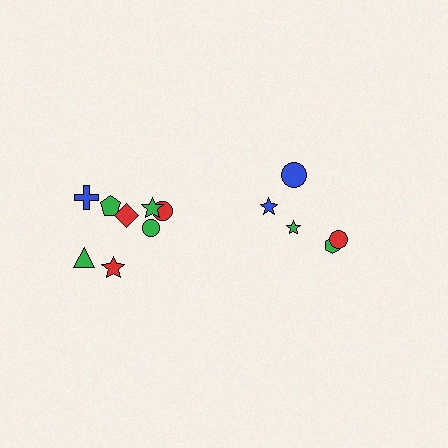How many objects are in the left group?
There are 8 objects.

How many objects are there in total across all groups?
There are 13 objects.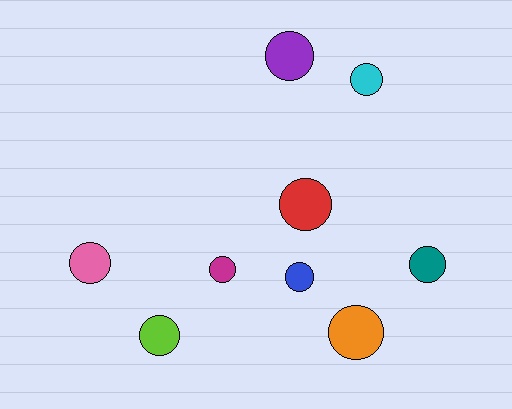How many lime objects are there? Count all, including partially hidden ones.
There is 1 lime object.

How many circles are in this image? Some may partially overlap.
There are 9 circles.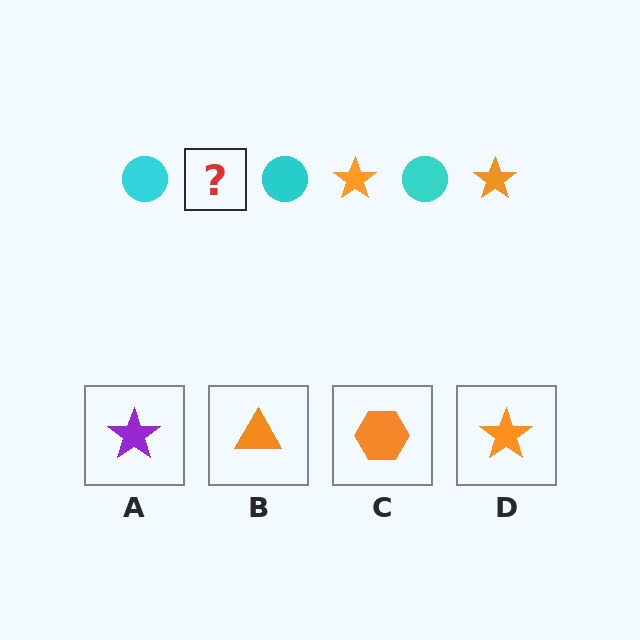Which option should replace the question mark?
Option D.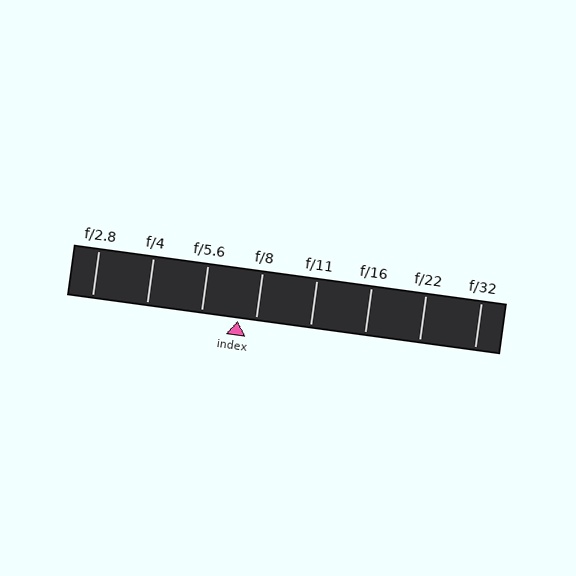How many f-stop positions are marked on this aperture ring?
There are 8 f-stop positions marked.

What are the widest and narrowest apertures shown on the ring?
The widest aperture shown is f/2.8 and the narrowest is f/32.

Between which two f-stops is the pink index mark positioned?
The index mark is between f/5.6 and f/8.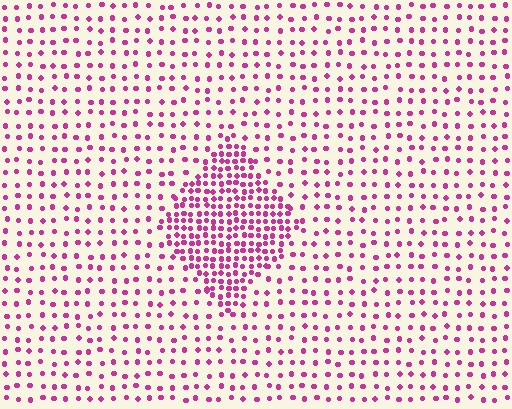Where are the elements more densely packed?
The elements are more densely packed inside the diamond boundary.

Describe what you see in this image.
The image contains small magenta elements arranged at two different densities. A diamond-shaped region is visible where the elements are more densely packed than the surrounding area.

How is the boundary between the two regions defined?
The boundary is defined by a change in element density (approximately 2.5x ratio). All elements are the same color, size, and shape.